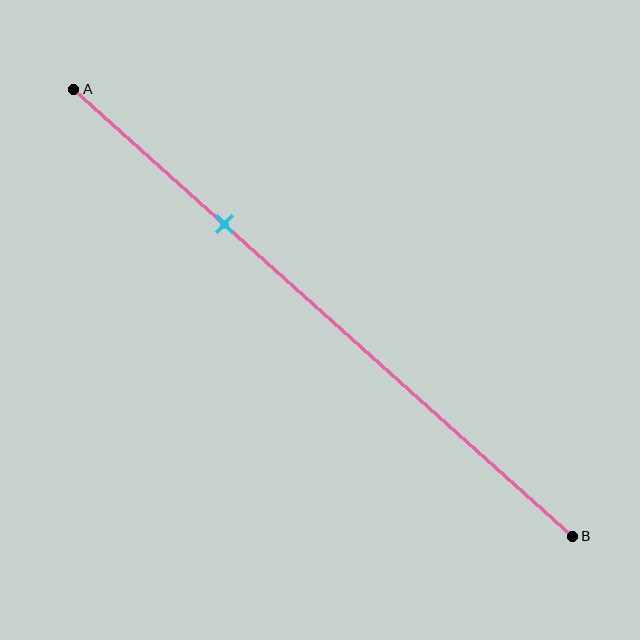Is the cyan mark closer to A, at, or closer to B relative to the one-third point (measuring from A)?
The cyan mark is closer to point A than the one-third point of segment AB.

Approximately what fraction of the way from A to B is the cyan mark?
The cyan mark is approximately 30% of the way from A to B.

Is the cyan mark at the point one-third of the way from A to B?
No, the mark is at about 30% from A, not at the 33% one-third point.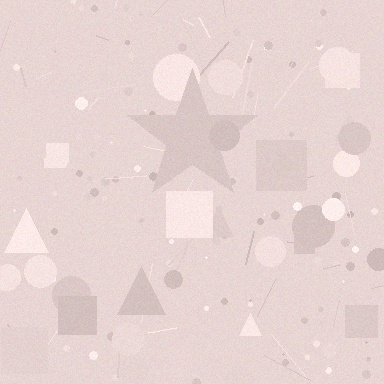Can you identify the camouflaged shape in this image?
The camouflaged shape is a star.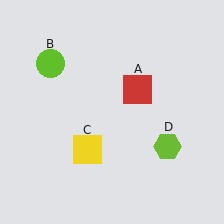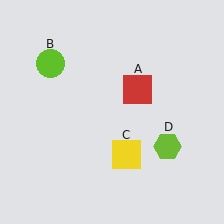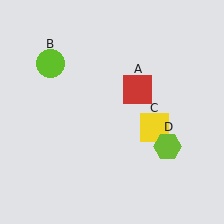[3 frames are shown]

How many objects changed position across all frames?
1 object changed position: yellow square (object C).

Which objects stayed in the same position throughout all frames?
Red square (object A) and lime circle (object B) and lime hexagon (object D) remained stationary.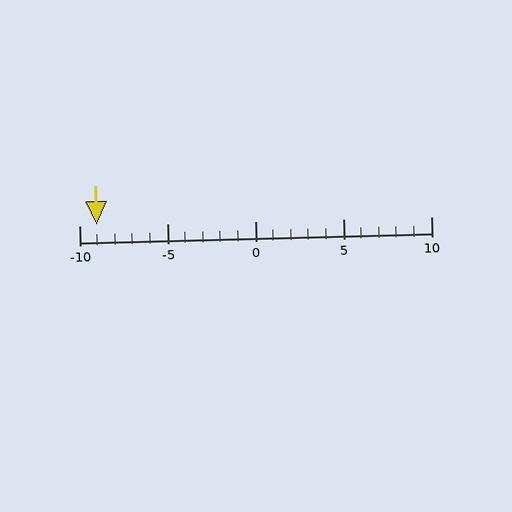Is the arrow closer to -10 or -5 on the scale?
The arrow is closer to -10.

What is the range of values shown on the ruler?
The ruler shows values from -10 to 10.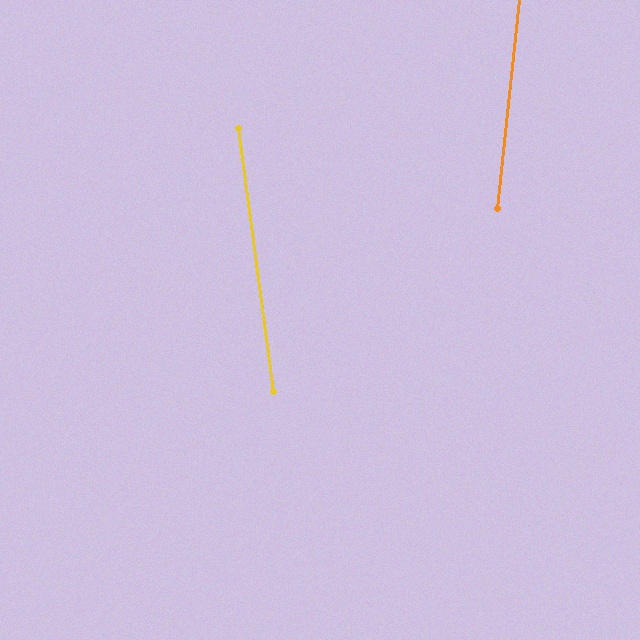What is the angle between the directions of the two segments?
Approximately 14 degrees.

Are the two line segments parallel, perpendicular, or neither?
Neither parallel nor perpendicular — they differ by about 14°.